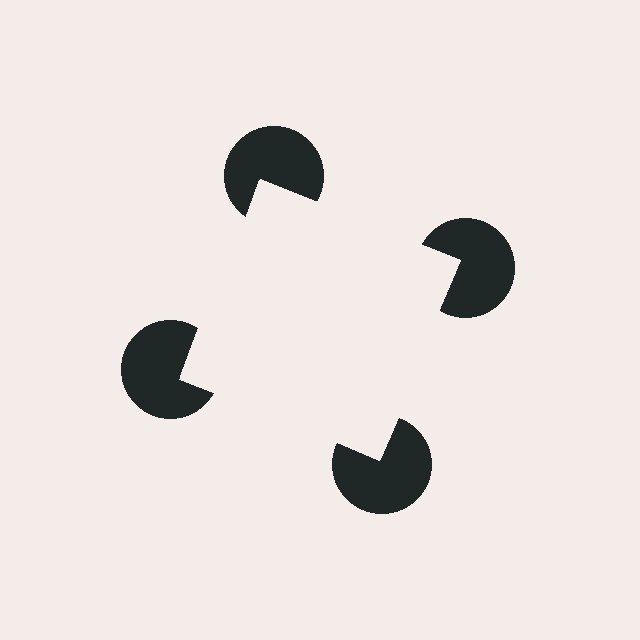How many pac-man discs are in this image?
There are 4 — one at each vertex of the illusory square.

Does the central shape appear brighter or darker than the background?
It typically appears slightly brighter than the background, even though no actual brightness change is drawn.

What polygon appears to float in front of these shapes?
An illusory square — its edges are inferred from the aligned wedge cuts in the pac-man discs, not physically drawn.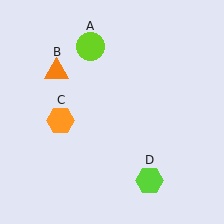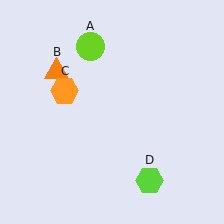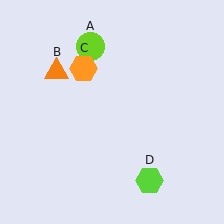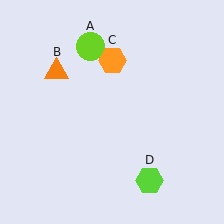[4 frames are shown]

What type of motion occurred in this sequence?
The orange hexagon (object C) rotated clockwise around the center of the scene.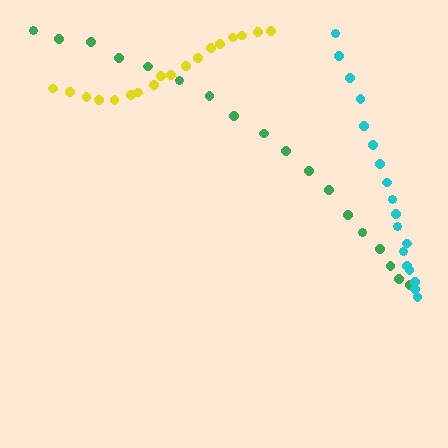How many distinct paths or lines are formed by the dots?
There are 3 distinct paths.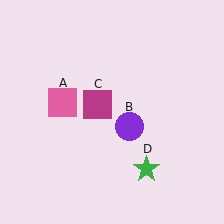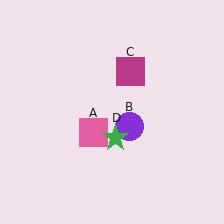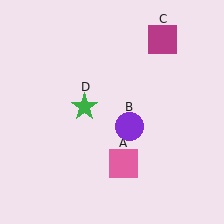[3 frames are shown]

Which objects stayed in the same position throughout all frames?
Purple circle (object B) remained stationary.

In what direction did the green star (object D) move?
The green star (object D) moved up and to the left.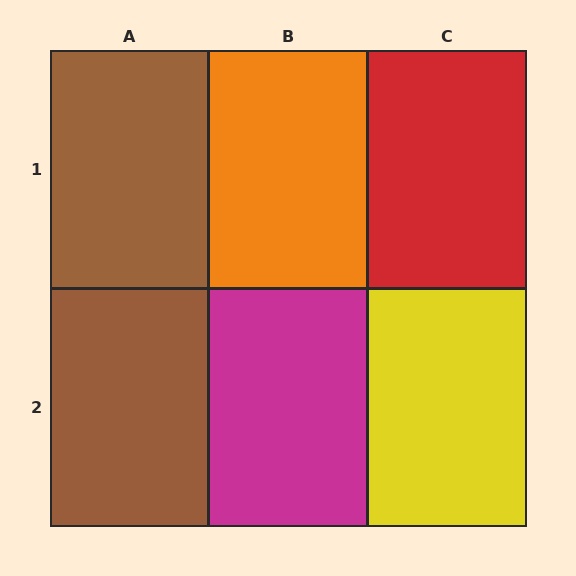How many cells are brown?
2 cells are brown.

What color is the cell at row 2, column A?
Brown.